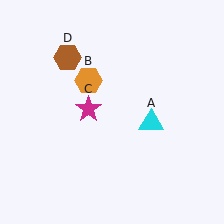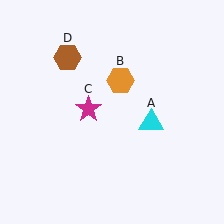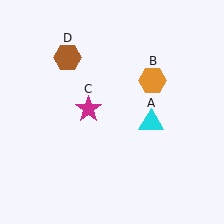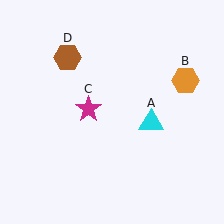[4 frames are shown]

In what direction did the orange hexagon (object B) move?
The orange hexagon (object B) moved right.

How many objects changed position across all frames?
1 object changed position: orange hexagon (object B).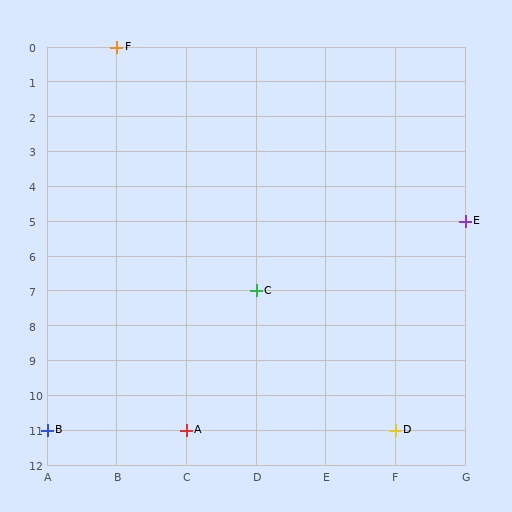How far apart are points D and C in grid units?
Points D and C are 2 columns and 4 rows apart (about 4.5 grid units diagonally).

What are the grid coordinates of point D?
Point D is at grid coordinates (F, 11).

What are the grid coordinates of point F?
Point F is at grid coordinates (B, 0).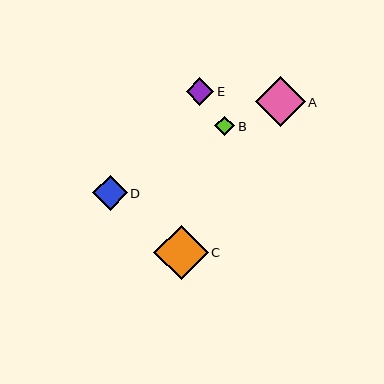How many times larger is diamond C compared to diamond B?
Diamond C is approximately 2.8 times the size of diamond B.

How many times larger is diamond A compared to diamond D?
Diamond A is approximately 1.4 times the size of diamond D.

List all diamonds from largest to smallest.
From largest to smallest: C, A, D, E, B.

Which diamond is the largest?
Diamond C is the largest with a size of approximately 55 pixels.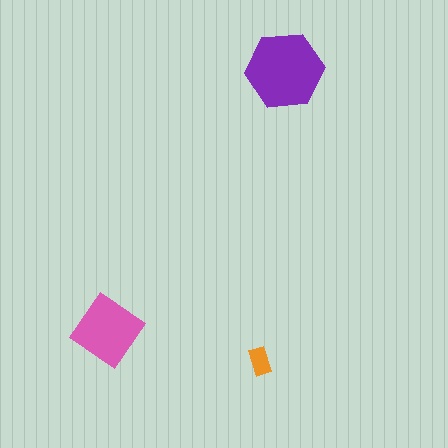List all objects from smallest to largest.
The orange rectangle, the pink diamond, the purple hexagon.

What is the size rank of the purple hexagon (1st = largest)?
1st.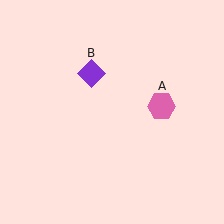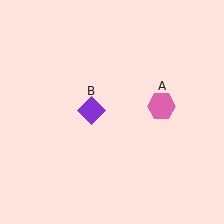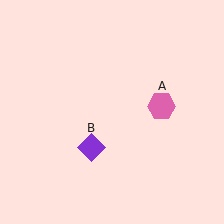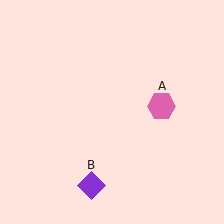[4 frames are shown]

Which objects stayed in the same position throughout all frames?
Pink hexagon (object A) remained stationary.